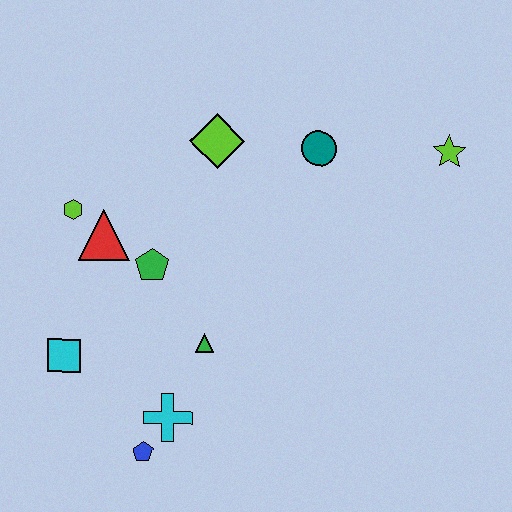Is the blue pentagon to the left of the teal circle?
Yes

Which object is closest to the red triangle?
The lime hexagon is closest to the red triangle.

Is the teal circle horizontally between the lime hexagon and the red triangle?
No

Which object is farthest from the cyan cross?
The lime star is farthest from the cyan cross.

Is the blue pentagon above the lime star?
No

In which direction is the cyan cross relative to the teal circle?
The cyan cross is below the teal circle.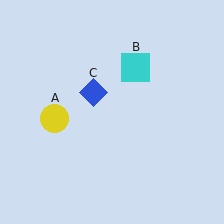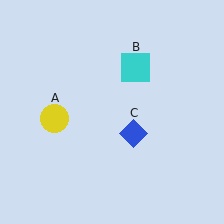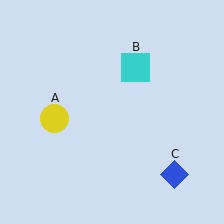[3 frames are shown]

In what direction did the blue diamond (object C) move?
The blue diamond (object C) moved down and to the right.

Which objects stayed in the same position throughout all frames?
Yellow circle (object A) and cyan square (object B) remained stationary.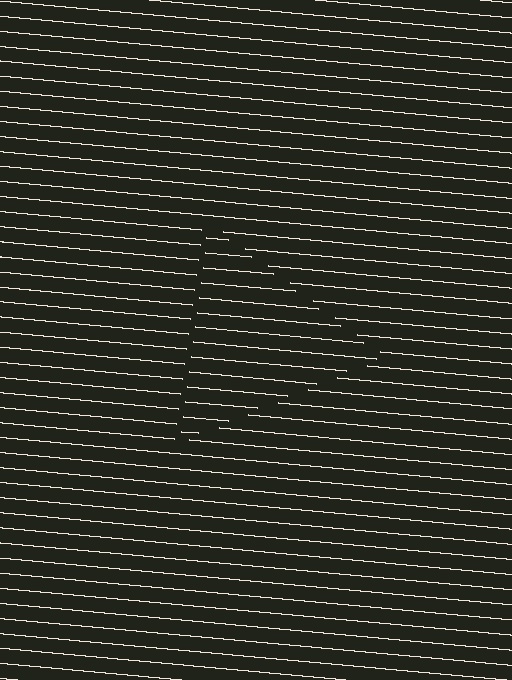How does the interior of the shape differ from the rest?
The interior of the shape contains the same grating, shifted by half a period — the contour is defined by the phase discontinuity where line-ends from the inner and outer gratings abut.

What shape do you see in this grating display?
An illusory triangle. The interior of the shape contains the same grating, shifted by half a period — the contour is defined by the phase discontinuity where line-ends from the inner and outer gratings abut.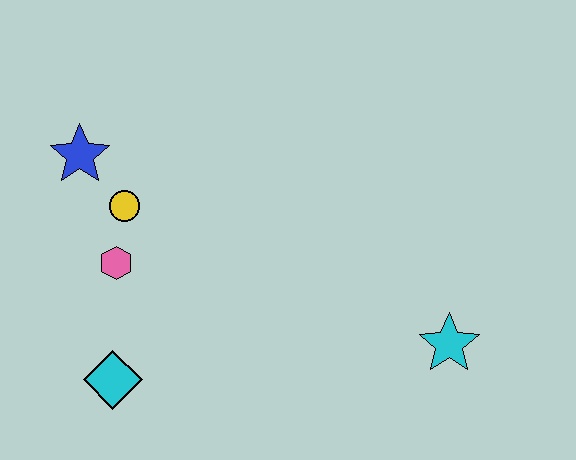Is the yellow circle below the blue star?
Yes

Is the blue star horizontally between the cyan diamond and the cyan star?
No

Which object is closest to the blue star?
The yellow circle is closest to the blue star.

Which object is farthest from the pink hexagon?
The cyan star is farthest from the pink hexagon.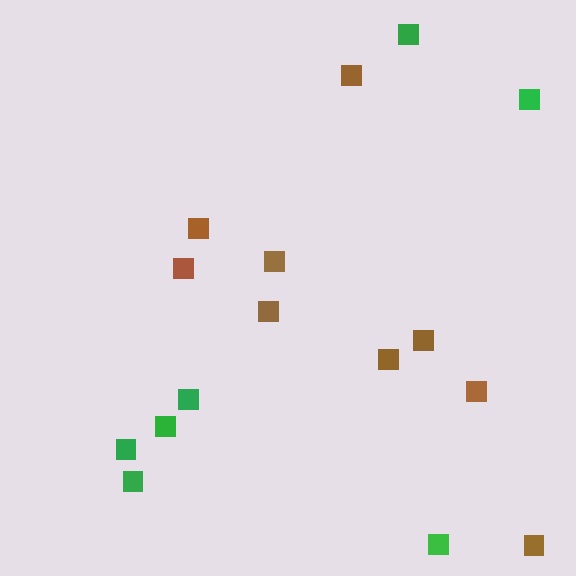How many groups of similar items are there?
There are 2 groups: one group of brown squares (9) and one group of green squares (7).